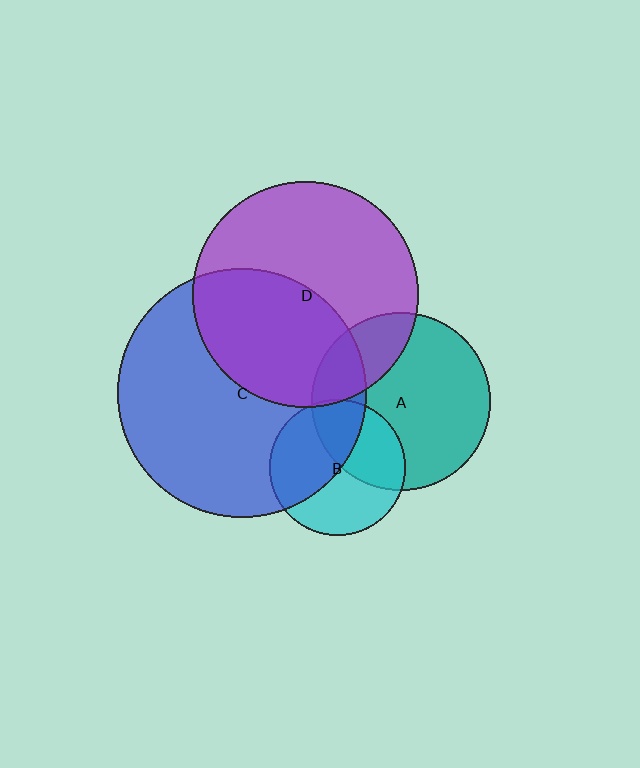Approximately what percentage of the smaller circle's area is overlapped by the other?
Approximately 5%.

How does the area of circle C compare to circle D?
Approximately 1.2 times.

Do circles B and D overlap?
Yes.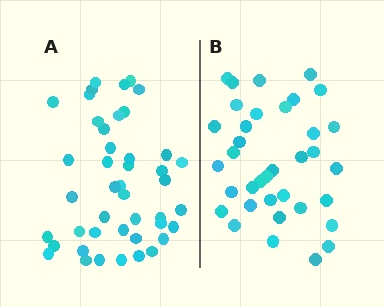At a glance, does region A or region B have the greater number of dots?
Region A (the left region) has more dots.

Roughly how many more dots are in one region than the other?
Region A has roughly 8 or so more dots than region B.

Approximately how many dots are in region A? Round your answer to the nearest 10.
About 40 dots. (The exact count is 44, which rounds to 40.)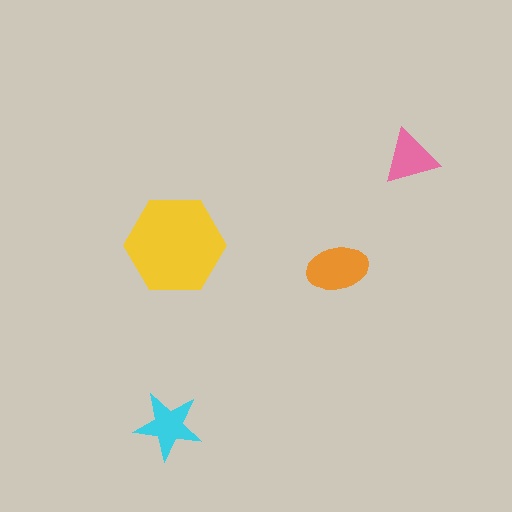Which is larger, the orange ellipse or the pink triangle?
The orange ellipse.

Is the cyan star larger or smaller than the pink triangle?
Larger.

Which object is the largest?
The yellow hexagon.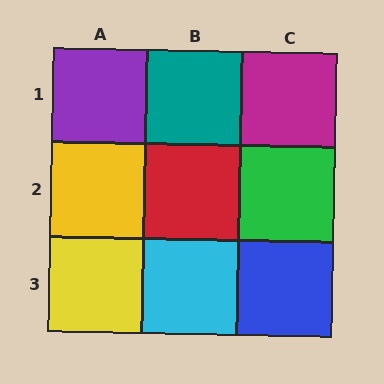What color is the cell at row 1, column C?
Magenta.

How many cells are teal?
1 cell is teal.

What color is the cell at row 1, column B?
Teal.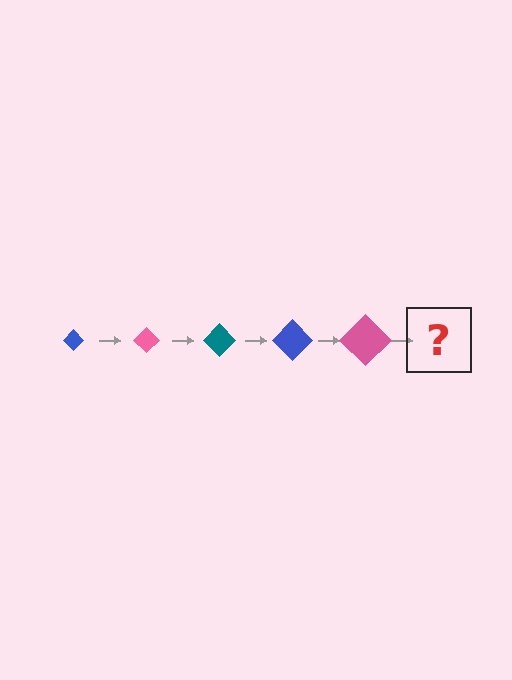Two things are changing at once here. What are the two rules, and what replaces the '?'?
The two rules are that the diamond grows larger each step and the color cycles through blue, pink, and teal. The '?' should be a teal diamond, larger than the previous one.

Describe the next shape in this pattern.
It should be a teal diamond, larger than the previous one.